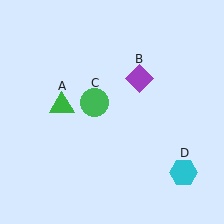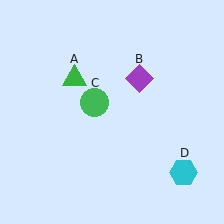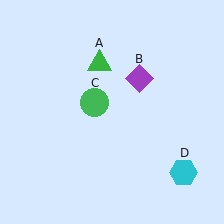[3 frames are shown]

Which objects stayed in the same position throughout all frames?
Purple diamond (object B) and green circle (object C) and cyan hexagon (object D) remained stationary.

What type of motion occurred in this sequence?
The green triangle (object A) rotated clockwise around the center of the scene.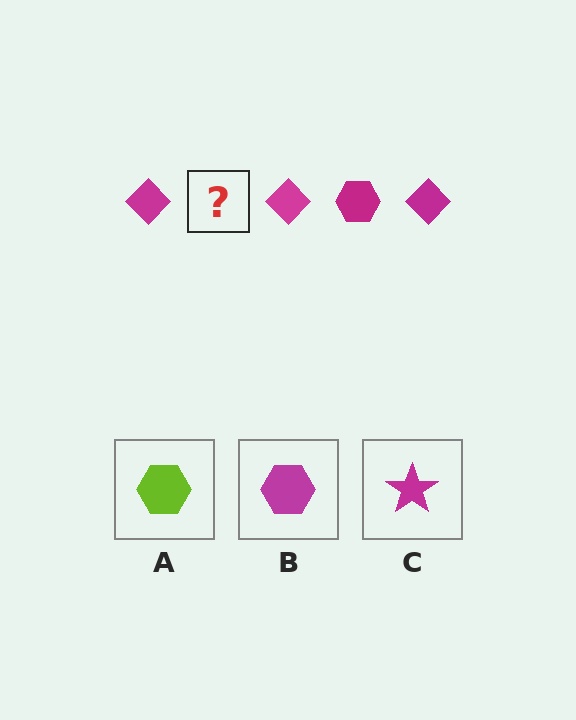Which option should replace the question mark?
Option B.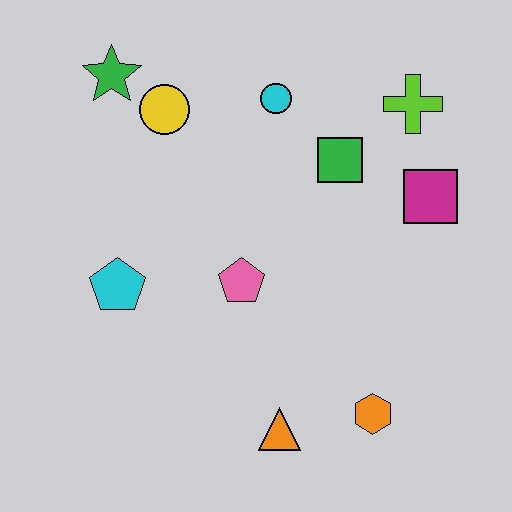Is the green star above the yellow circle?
Yes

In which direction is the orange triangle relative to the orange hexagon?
The orange triangle is to the left of the orange hexagon.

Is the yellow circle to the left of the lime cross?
Yes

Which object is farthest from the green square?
The orange triangle is farthest from the green square.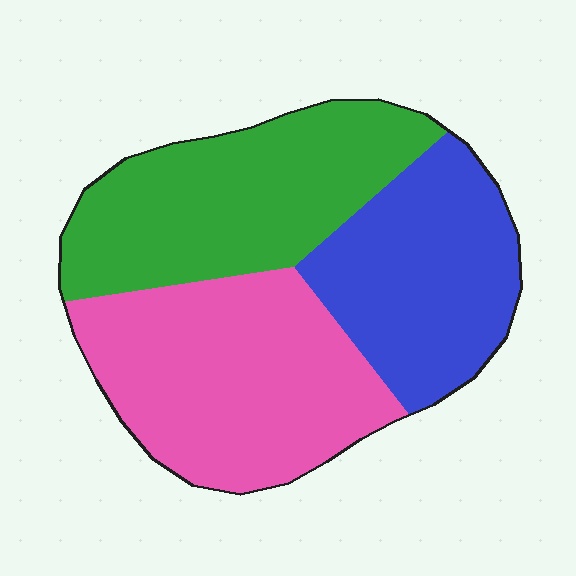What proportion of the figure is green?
Green covers 34% of the figure.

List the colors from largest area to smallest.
From largest to smallest: pink, green, blue.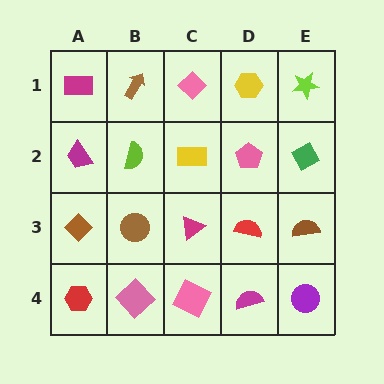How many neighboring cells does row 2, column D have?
4.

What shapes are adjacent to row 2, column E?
A lime star (row 1, column E), a brown semicircle (row 3, column E), a pink pentagon (row 2, column D).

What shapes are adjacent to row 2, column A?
A magenta rectangle (row 1, column A), a brown diamond (row 3, column A), a lime semicircle (row 2, column B).